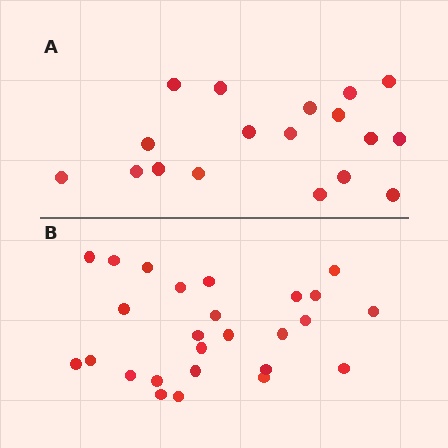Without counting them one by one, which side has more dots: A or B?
Region B (the bottom region) has more dots.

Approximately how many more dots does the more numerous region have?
Region B has roughly 8 or so more dots than region A.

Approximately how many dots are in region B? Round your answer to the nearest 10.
About 30 dots. (The exact count is 26, which rounds to 30.)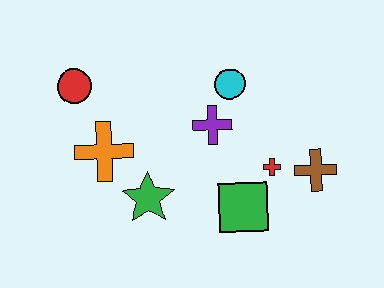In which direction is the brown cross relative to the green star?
The brown cross is to the right of the green star.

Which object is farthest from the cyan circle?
The red circle is farthest from the cyan circle.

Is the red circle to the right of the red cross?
No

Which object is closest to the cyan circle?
The purple cross is closest to the cyan circle.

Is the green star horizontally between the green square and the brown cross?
No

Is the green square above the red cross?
No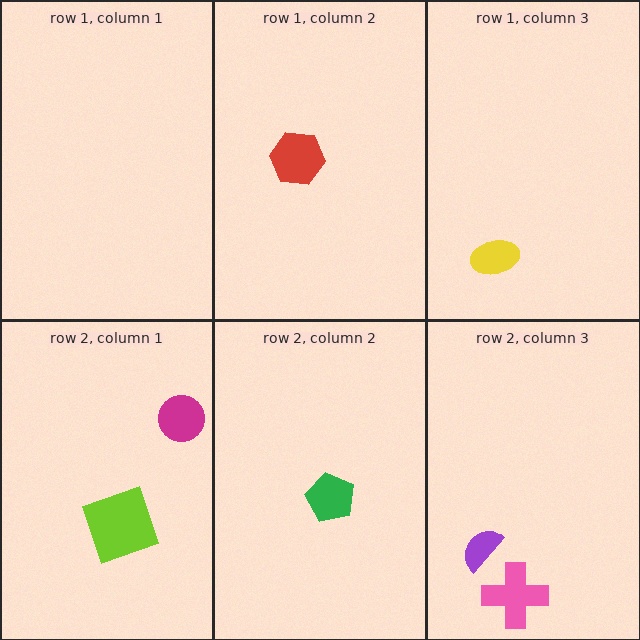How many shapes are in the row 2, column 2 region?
1.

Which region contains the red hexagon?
The row 1, column 2 region.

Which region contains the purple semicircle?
The row 2, column 3 region.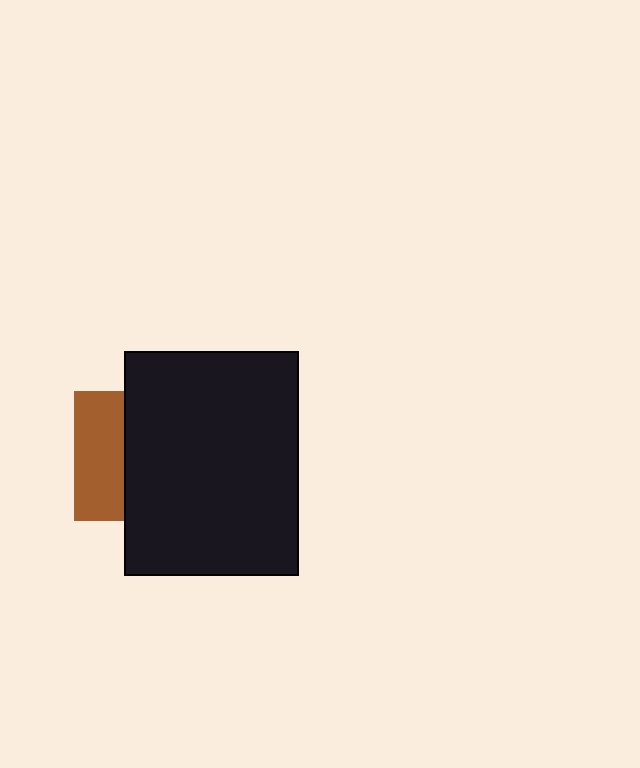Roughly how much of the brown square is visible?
A small part of it is visible (roughly 38%).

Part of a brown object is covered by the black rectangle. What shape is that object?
It is a square.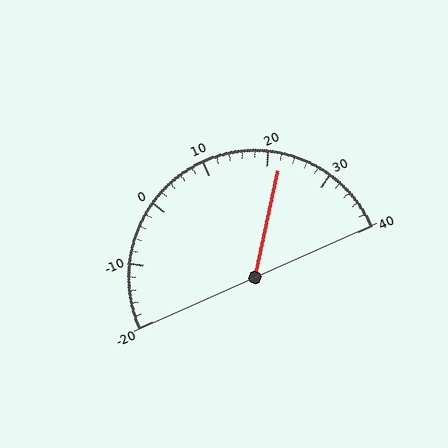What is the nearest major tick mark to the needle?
The nearest major tick mark is 20.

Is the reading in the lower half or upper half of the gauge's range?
The reading is in the upper half of the range (-20 to 40).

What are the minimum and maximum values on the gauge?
The gauge ranges from -20 to 40.